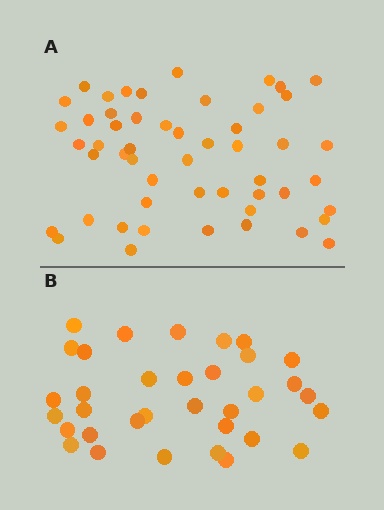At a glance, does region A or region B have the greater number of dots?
Region A (the top region) has more dots.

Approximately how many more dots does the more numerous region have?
Region A has approximately 20 more dots than region B.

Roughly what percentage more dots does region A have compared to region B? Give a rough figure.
About 55% more.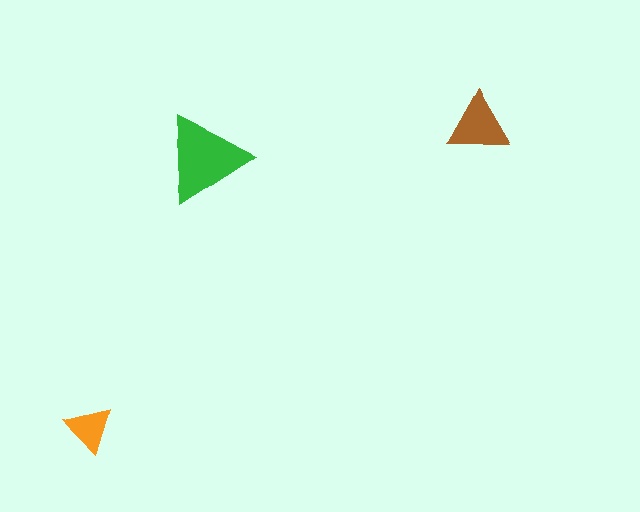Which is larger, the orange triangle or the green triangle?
The green one.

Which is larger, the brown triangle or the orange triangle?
The brown one.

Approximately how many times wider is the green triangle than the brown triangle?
About 1.5 times wider.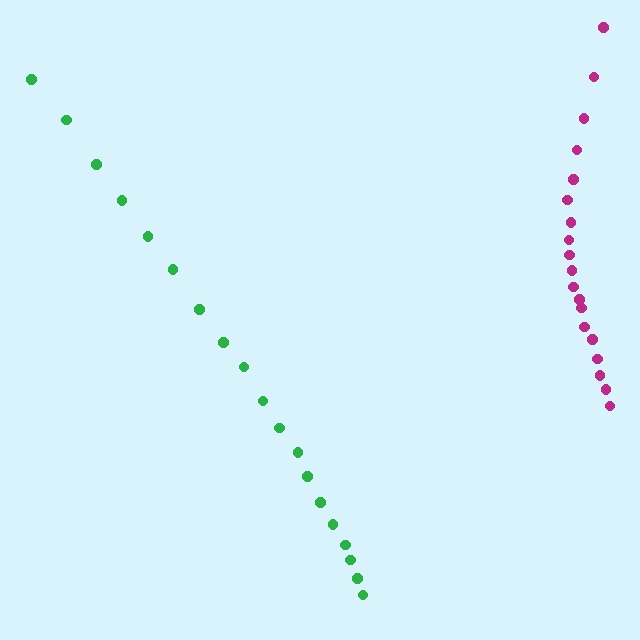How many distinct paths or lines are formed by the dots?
There are 2 distinct paths.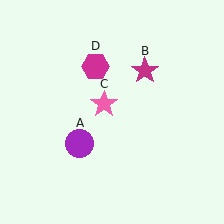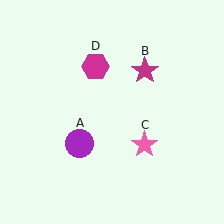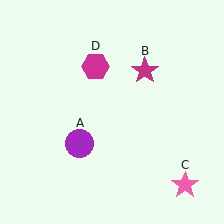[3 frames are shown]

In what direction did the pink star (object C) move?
The pink star (object C) moved down and to the right.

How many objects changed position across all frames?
1 object changed position: pink star (object C).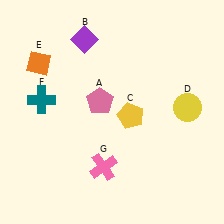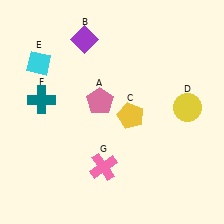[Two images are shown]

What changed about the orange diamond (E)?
In Image 1, E is orange. In Image 2, it changed to cyan.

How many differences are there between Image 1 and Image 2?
There is 1 difference between the two images.